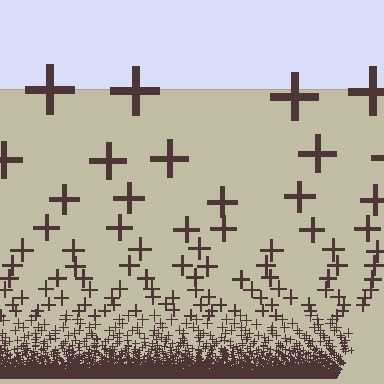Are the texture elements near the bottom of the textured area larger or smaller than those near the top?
Smaller. The gradient is inverted — elements near the bottom are smaller and denser.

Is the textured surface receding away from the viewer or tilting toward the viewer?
The surface appears to tilt toward the viewer. Texture elements get larger and sparser toward the top.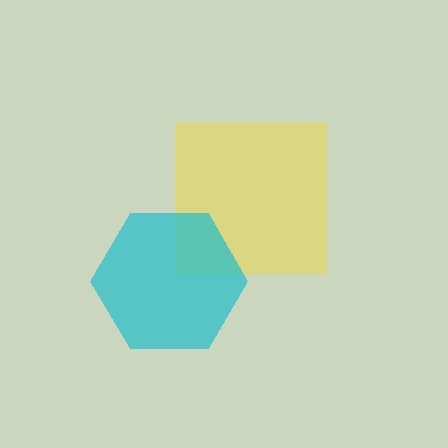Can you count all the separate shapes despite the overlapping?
Yes, there are 2 separate shapes.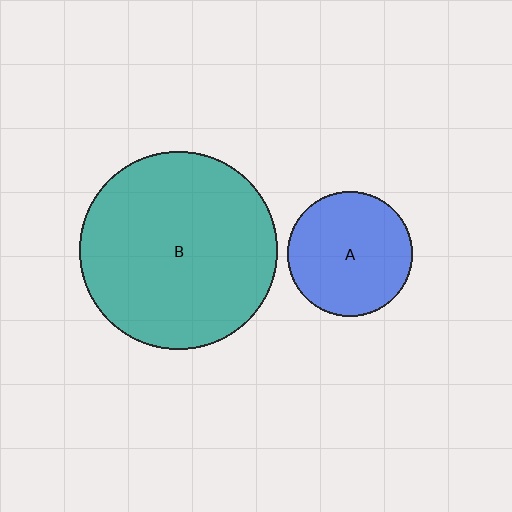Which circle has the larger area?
Circle B (teal).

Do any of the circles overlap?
No, none of the circles overlap.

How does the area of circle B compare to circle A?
Approximately 2.5 times.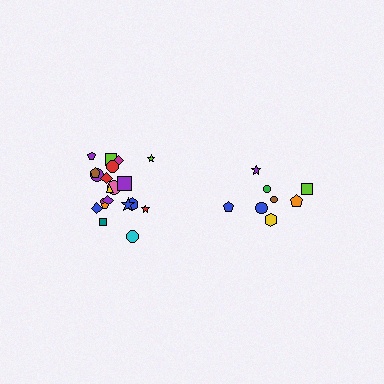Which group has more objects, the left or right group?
The left group.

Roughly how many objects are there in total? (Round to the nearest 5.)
Roughly 30 objects in total.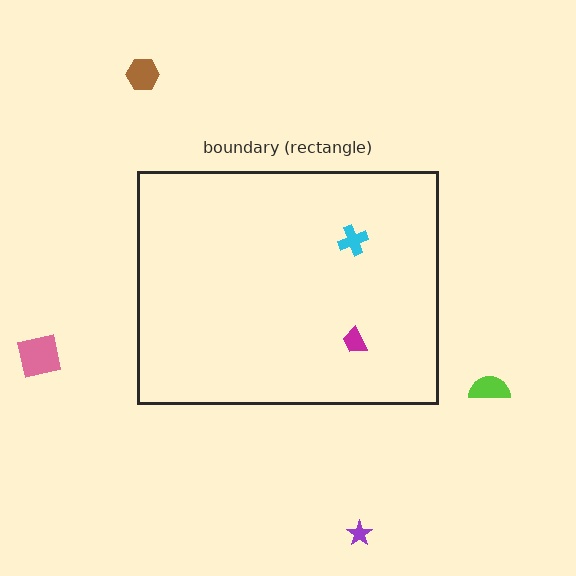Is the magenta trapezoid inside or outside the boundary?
Inside.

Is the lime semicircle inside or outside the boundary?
Outside.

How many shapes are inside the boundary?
2 inside, 4 outside.